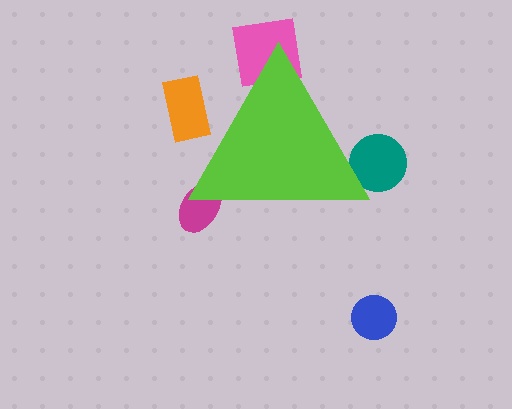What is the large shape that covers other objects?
A lime triangle.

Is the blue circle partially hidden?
No, the blue circle is fully visible.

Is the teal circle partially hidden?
Yes, the teal circle is partially hidden behind the lime triangle.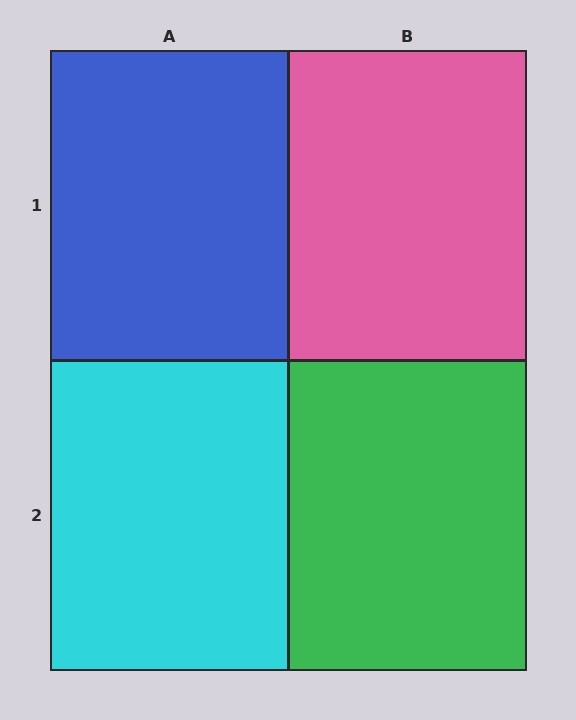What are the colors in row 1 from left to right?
Blue, pink.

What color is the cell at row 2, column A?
Cyan.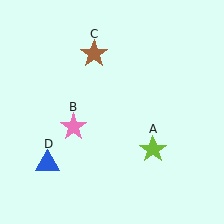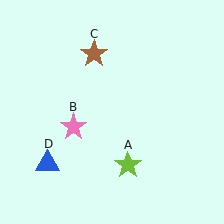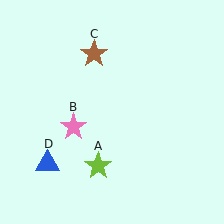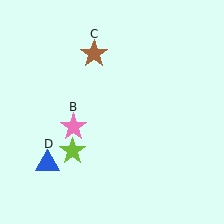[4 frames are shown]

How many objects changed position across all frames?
1 object changed position: lime star (object A).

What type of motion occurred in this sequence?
The lime star (object A) rotated clockwise around the center of the scene.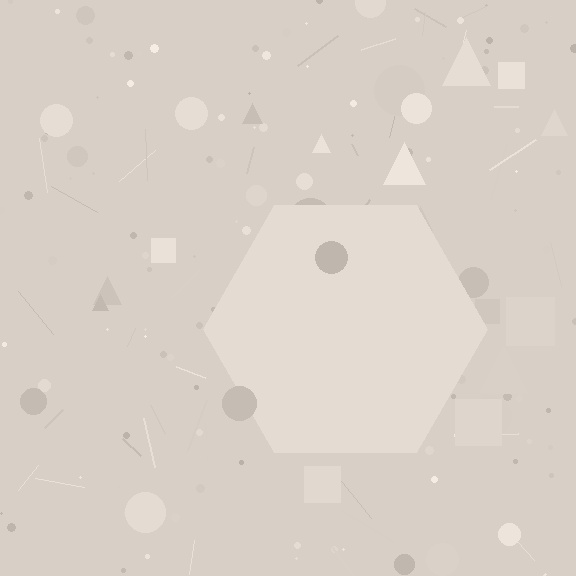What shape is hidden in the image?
A hexagon is hidden in the image.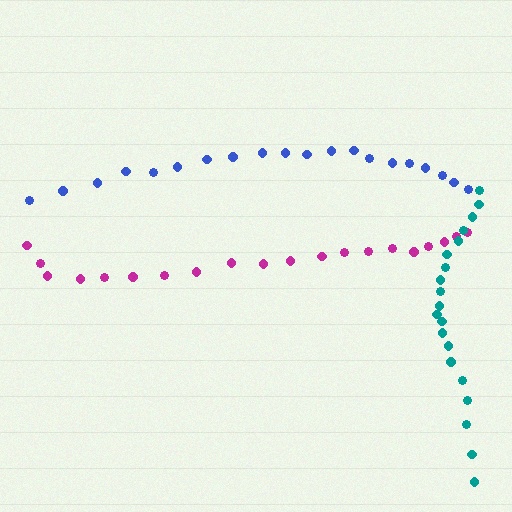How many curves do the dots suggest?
There are 3 distinct paths.